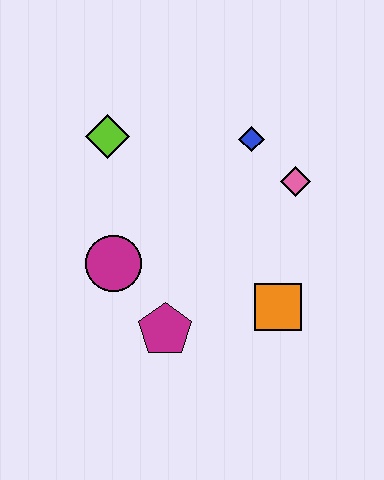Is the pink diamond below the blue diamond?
Yes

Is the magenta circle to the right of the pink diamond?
No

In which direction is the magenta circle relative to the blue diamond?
The magenta circle is to the left of the blue diamond.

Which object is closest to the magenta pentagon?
The magenta circle is closest to the magenta pentagon.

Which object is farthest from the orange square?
The lime diamond is farthest from the orange square.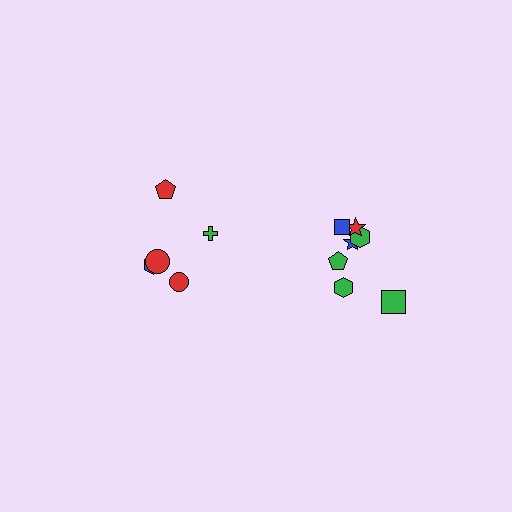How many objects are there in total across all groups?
There are 12 objects.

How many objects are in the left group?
There are 5 objects.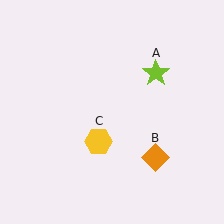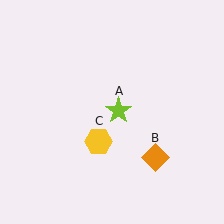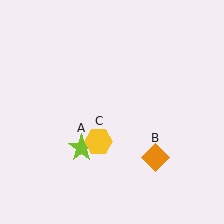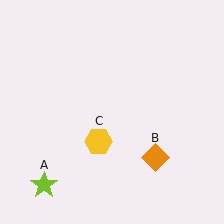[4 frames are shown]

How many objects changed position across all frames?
1 object changed position: lime star (object A).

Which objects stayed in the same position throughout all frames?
Orange diamond (object B) and yellow hexagon (object C) remained stationary.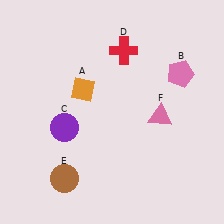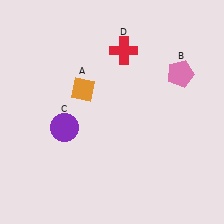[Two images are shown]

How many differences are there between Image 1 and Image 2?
There are 2 differences between the two images.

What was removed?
The brown circle (E), the pink triangle (F) were removed in Image 2.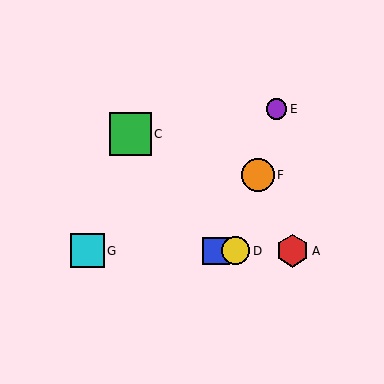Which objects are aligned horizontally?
Objects A, B, D, G are aligned horizontally.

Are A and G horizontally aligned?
Yes, both are at y≈251.